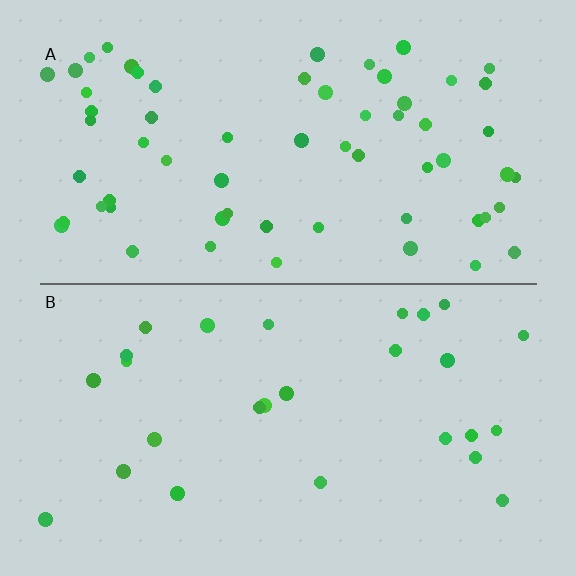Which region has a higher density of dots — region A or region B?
A (the top).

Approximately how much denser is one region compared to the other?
Approximately 2.3× — region A over region B.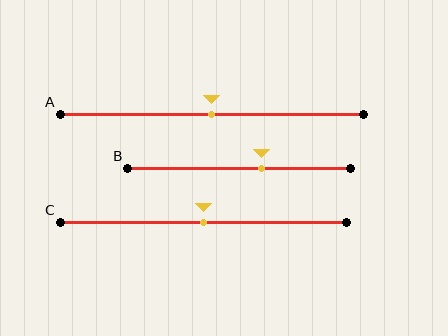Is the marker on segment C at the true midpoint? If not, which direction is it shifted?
Yes, the marker on segment C is at the true midpoint.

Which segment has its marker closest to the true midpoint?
Segment A has its marker closest to the true midpoint.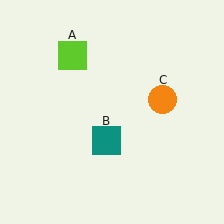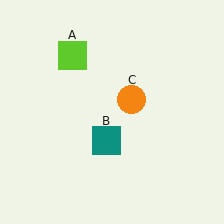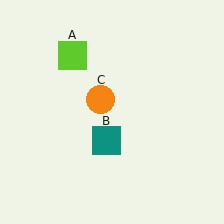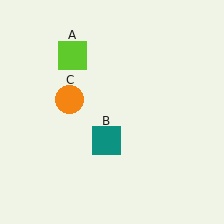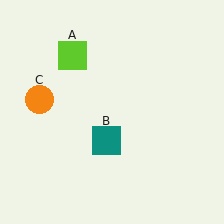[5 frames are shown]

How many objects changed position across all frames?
1 object changed position: orange circle (object C).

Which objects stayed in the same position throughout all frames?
Lime square (object A) and teal square (object B) remained stationary.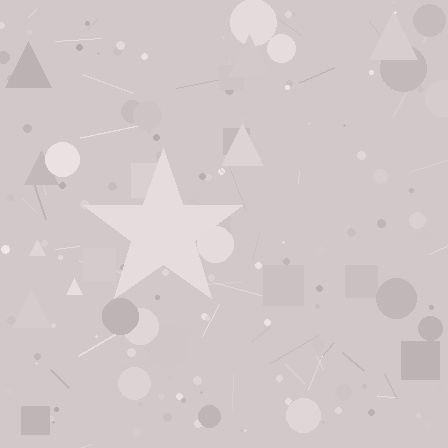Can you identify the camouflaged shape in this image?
The camouflaged shape is a star.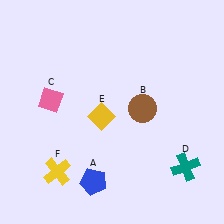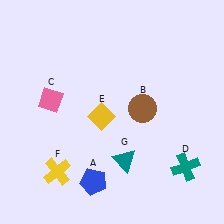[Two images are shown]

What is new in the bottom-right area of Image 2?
A teal triangle (G) was added in the bottom-right area of Image 2.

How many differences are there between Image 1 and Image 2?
There is 1 difference between the two images.